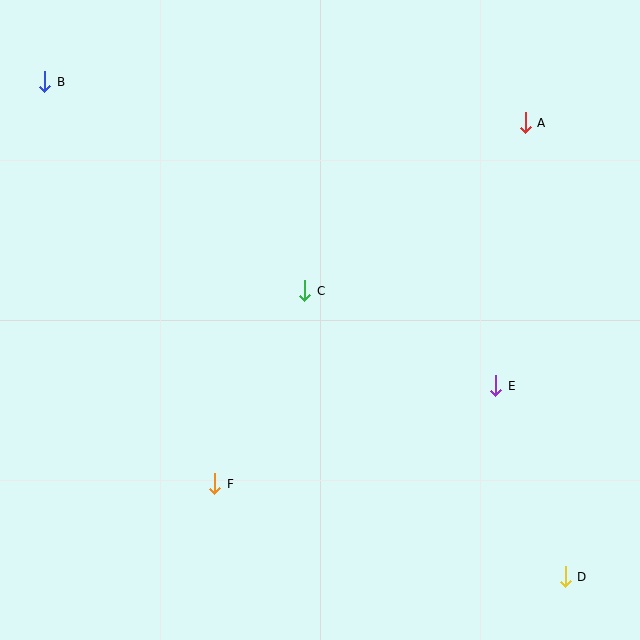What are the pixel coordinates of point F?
Point F is at (215, 484).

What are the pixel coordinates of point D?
Point D is at (565, 577).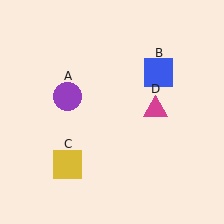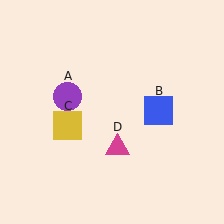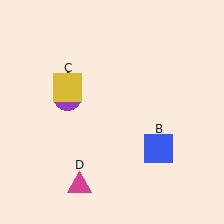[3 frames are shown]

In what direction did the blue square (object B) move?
The blue square (object B) moved down.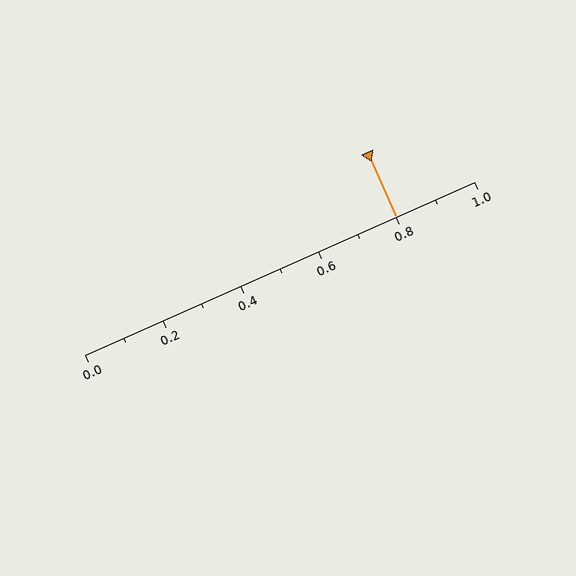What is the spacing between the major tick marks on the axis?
The major ticks are spaced 0.2 apart.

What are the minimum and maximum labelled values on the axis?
The axis runs from 0.0 to 1.0.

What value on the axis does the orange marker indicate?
The marker indicates approximately 0.8.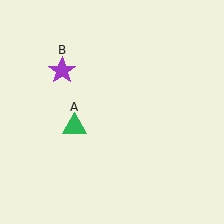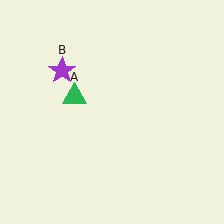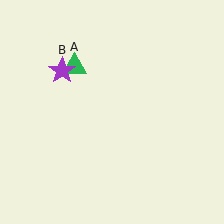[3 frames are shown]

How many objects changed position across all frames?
1 object changed position: green triangle (object A).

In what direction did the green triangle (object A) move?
The green triangle (object A) moved up.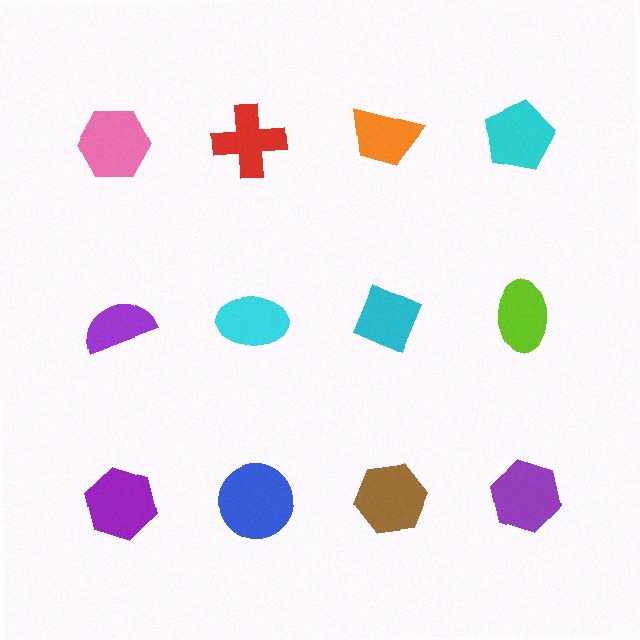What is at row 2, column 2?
A cyan ellipse.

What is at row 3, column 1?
A purple hexagon.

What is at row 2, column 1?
A purple semicircle.